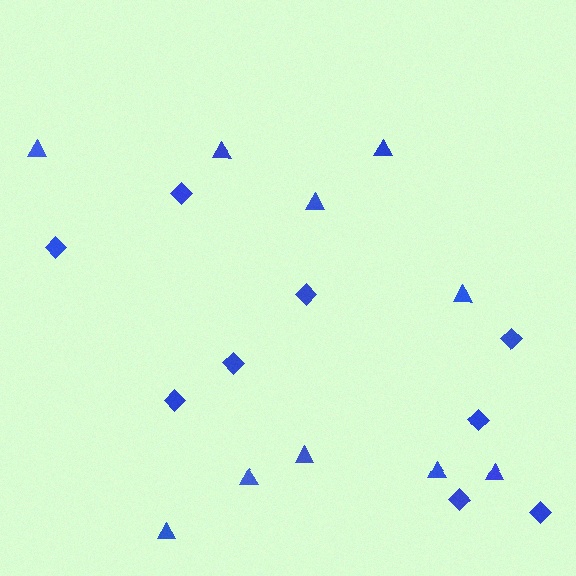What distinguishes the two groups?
There are 2 groups: one group of triangles (10) and one group of diamonds (9).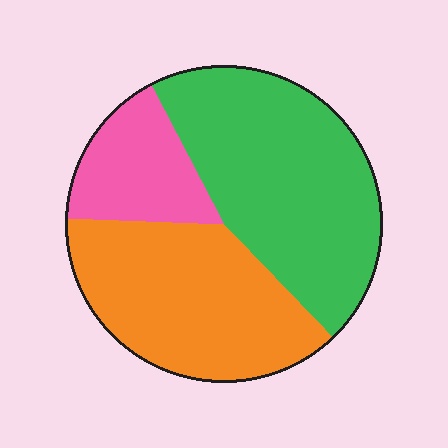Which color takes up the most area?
Green, at roughly 45%.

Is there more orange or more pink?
Orange.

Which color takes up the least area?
Pink, at roughly 15%.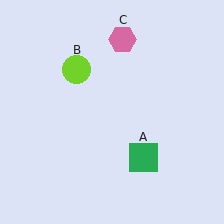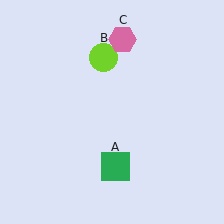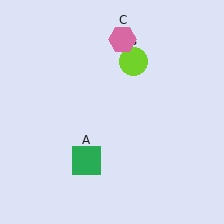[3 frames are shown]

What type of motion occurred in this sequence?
The green square (object A), lime circle (object B) rotated clockwise around the center of the scene.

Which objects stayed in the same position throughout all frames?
Pink hexagon (object C) remained stationary.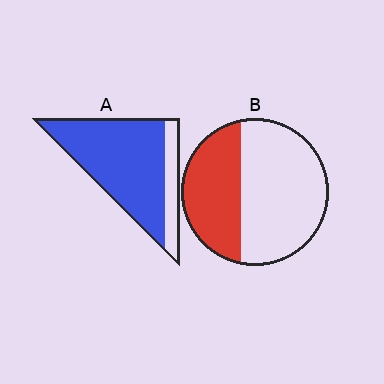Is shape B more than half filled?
No.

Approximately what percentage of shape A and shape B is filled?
A is approximately 80% and B is approximately 40%.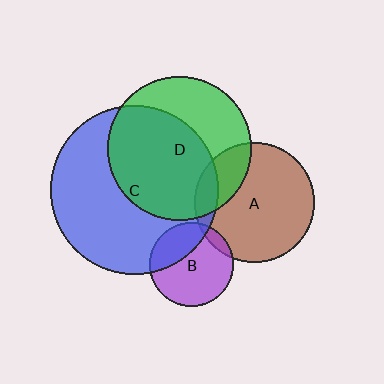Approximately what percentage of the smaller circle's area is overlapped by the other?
Approximately 30%.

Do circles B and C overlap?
Yes.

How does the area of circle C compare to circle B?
Approximately 4.0 times.